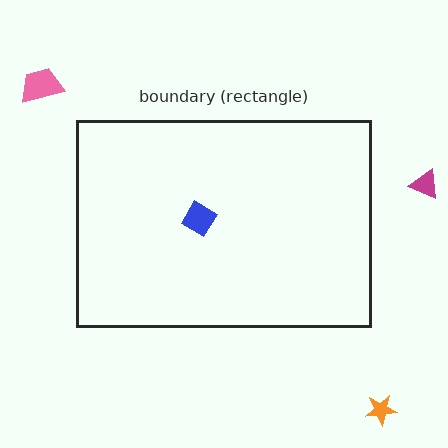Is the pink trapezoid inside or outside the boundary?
Outside.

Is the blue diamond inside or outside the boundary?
Inside.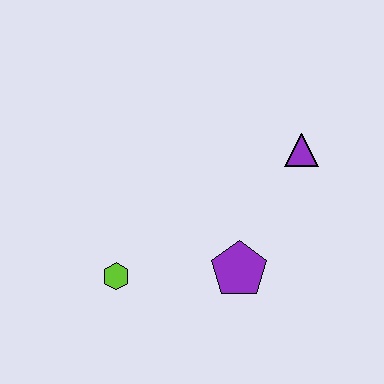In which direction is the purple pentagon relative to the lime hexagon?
The purple pentagon is to the right of the lime hexagon.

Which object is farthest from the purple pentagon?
The purple triangle is farthest from the purple pentagon.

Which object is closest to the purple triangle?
The purple pentagon is closest to the purple triangle.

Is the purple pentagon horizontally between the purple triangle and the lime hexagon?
Yes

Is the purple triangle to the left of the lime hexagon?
No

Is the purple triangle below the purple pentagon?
No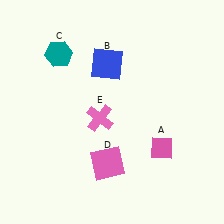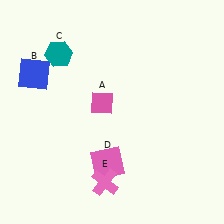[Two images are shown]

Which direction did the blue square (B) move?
The blue square (B) moved left.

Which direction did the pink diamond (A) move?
The pink diamond (A) moved left.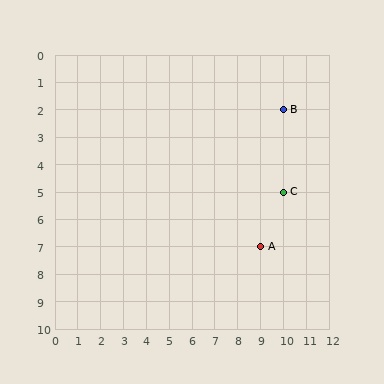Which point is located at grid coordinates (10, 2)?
Point B is at (10, 2).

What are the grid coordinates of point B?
Point B is at grid coordinates (10, 2).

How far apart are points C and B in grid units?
Points C and B are 3 rows apart.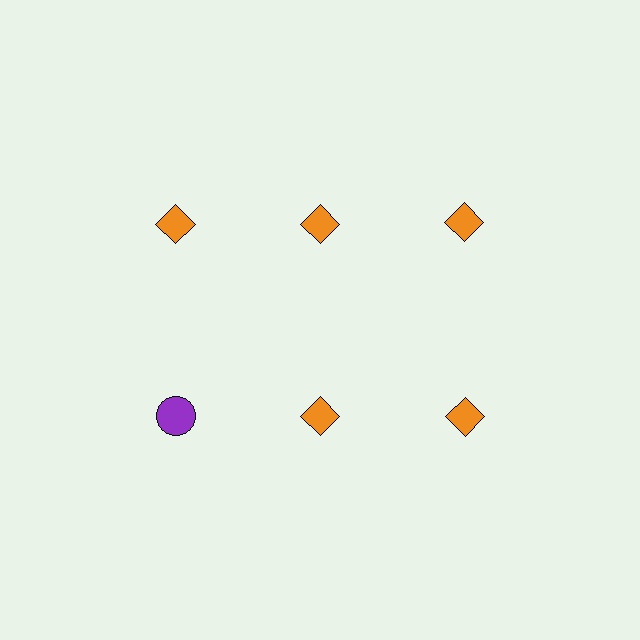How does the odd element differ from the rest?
It differs in both color (purple instead of orange) and shape (circle instead of diamond).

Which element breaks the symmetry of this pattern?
The purple circle in the second row, leftmost column breaks the symmetry. All other shapes are orange diamonds.